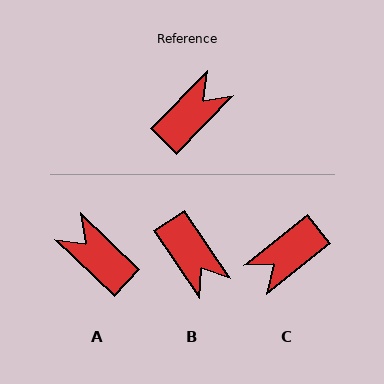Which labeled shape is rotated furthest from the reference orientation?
C, about 173 degrees away.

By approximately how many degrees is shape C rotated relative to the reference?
Approximately 173 degrees counter-clockwise.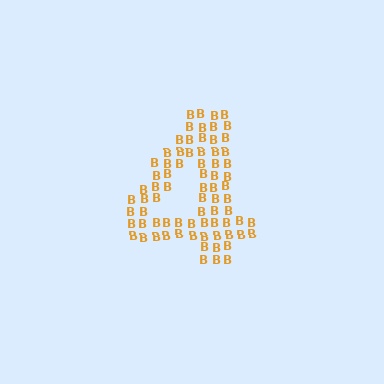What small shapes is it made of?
It is made of small letter B's.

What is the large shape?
The large shape is the digit 4.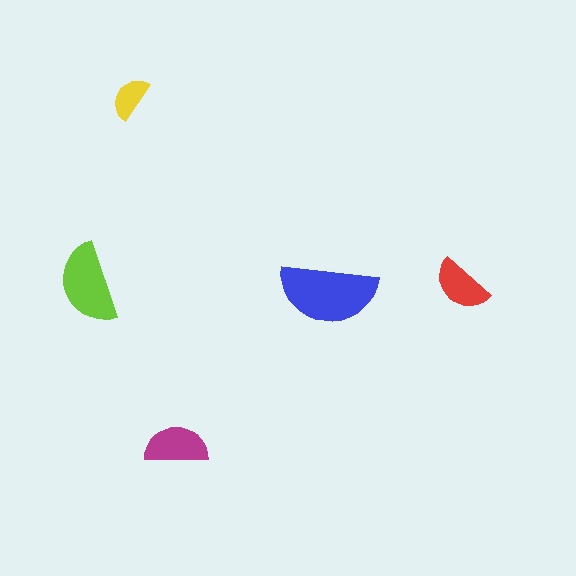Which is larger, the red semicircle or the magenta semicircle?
The magenta one.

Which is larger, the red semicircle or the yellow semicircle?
The red one.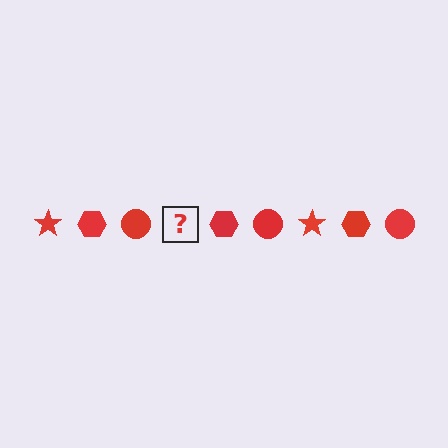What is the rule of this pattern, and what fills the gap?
The rule is that the pattern cycles through star, hexagon, circle shapes in red. The gap should be filled with a red star.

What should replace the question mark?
The question mark should be replaced with a red star.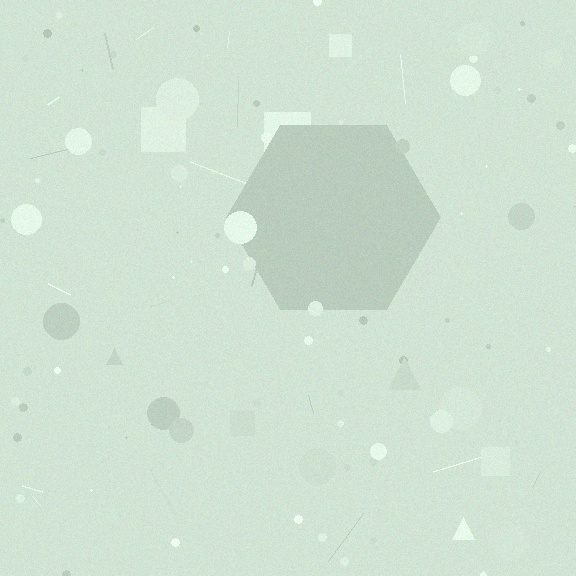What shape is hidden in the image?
A hexagon is hidden in the image.